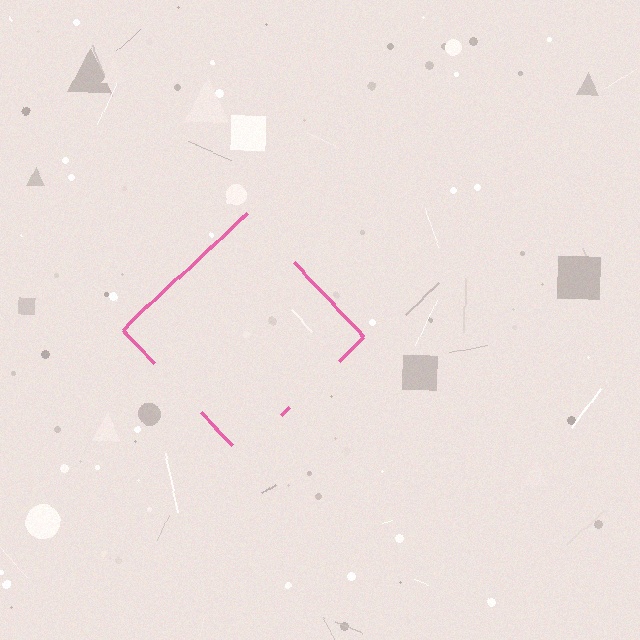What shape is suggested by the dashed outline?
The dashed outline suggests a diamond.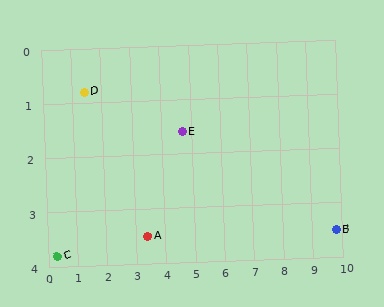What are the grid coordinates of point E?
Point E is at approximately (4.7, 1.6).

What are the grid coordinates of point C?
Point C is at approximately (0.3, 3.8).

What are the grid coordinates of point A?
Point A is at approximately (3.4, 3.5).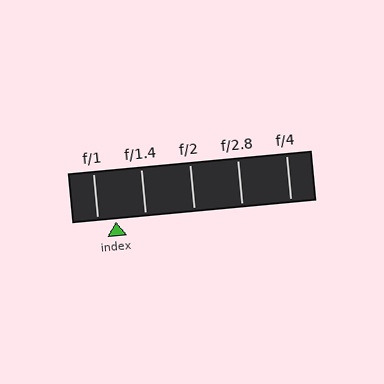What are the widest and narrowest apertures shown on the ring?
The widest aperture shown is f/1 and the narrowest is f/4.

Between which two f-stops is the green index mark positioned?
The index mark is between f/1 and f/1.4.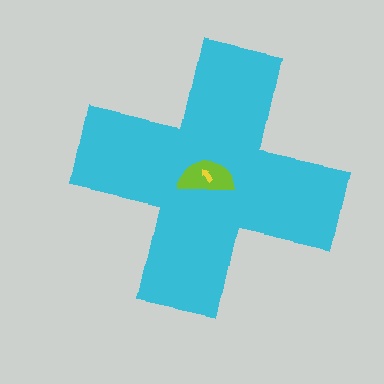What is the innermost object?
The yellow arrow.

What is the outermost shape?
The cyan cross.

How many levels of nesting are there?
3.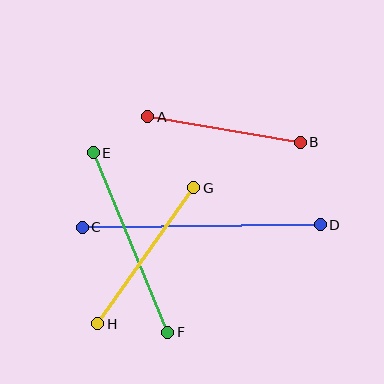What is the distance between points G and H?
The distance is approximately 166 pixels.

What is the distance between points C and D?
The distance is approximately 238 pixels.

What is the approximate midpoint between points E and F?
The midpoint is at approximately (130, 242) pixels.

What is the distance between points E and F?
The distance is approximately 195 pixels.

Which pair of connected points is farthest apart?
Points C and D are farthest apart.